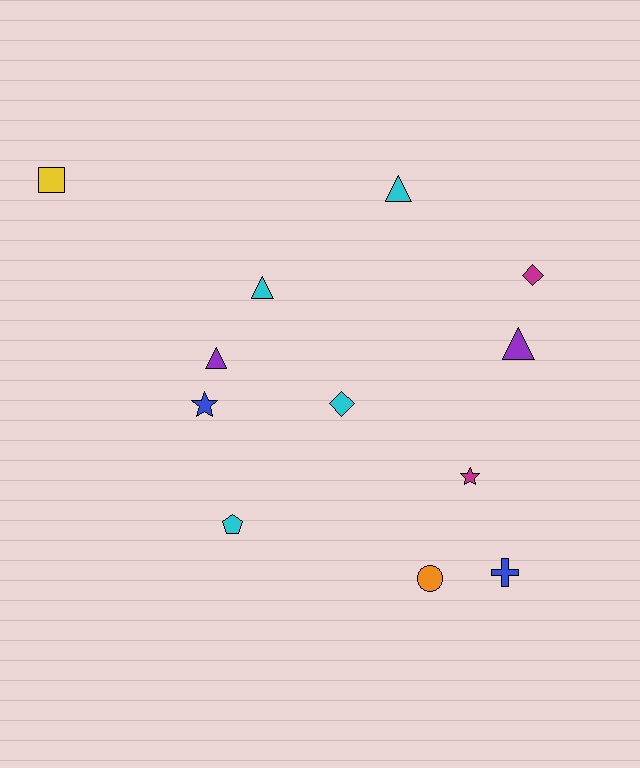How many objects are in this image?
There are 12 objects.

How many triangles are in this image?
There are 4 triangles.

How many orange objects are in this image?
There is 1 orange object.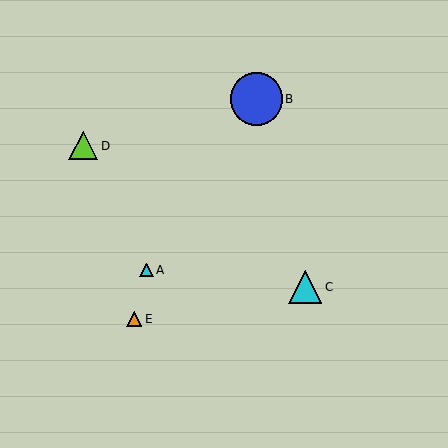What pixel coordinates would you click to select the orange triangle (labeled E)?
Click at (134, 319) to select the orange triangle E.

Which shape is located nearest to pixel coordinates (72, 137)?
The lime triangle (labeled D) at (83, 146) is nearest to that location.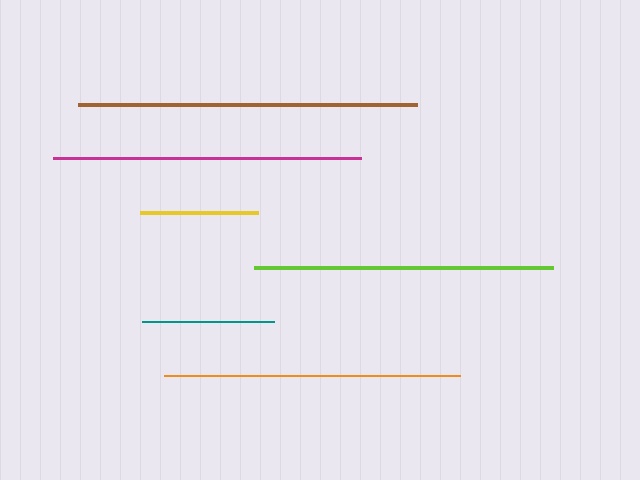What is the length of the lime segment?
The lime segment is approximately 299 pixels long.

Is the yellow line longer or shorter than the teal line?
The teal line is longer than the yellow line.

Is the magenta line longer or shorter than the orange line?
The magenta line is longer than the orange line.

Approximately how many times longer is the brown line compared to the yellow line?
The brown line is approximately 2.9 times the length of the yellow line.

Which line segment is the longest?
The brown line is the longest at approximately 339 pixels.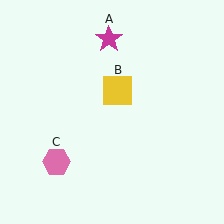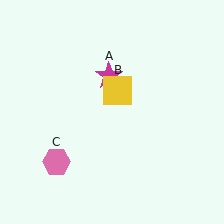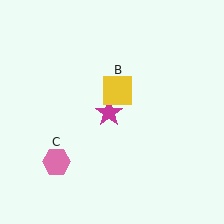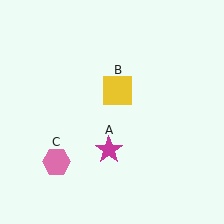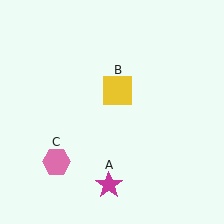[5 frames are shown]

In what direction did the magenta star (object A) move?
The magenta star (object A) moved down.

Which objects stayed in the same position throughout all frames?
Yellow square (object B) and pink hexagon (object C) remained stationary.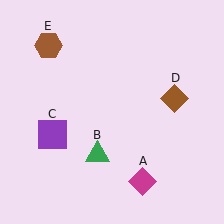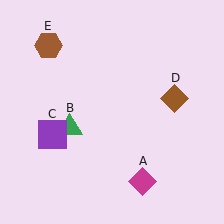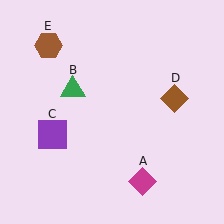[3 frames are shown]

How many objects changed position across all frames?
1 object changed position: green triangle (object B).